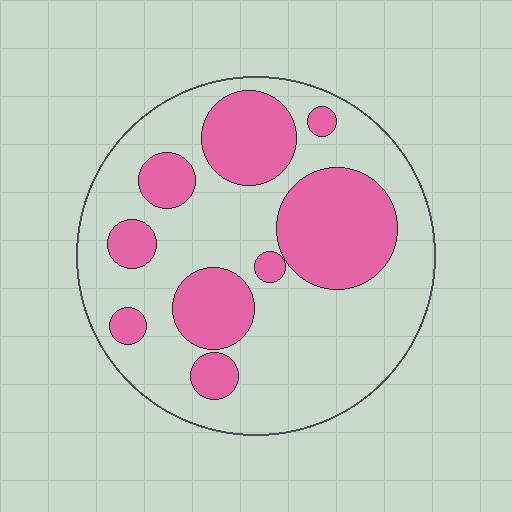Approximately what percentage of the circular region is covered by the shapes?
Approximately 35%.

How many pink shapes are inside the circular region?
9.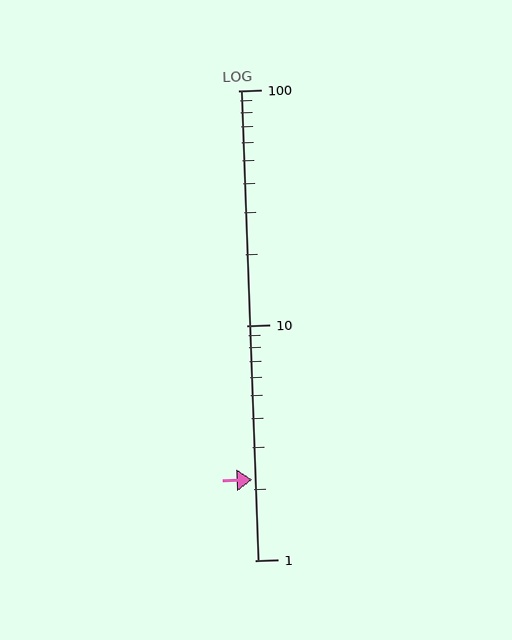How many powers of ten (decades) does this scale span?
The scale spans 2 decades, from 1 to 100.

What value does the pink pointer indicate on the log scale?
The pointer indicates approximately 2.2.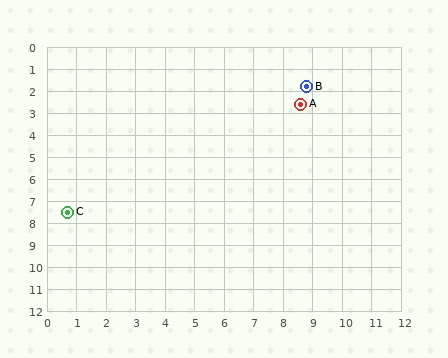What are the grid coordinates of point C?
Point C is at approximately (0.7, 7.5).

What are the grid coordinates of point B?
Point B is at approximately (8.8, 1.8).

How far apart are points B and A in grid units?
Points B and A are about 0.8 grid units apart.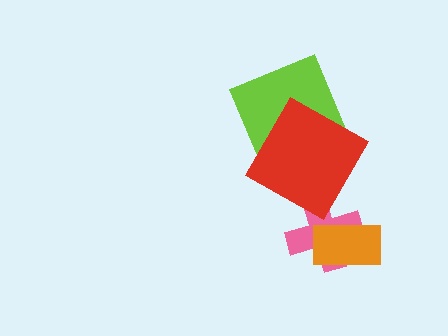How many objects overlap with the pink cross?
1 object overlaps with the pink cross.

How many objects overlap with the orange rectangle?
1 object overlaps with the orange rectangle.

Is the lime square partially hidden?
Yes, it is partially covered by another shape.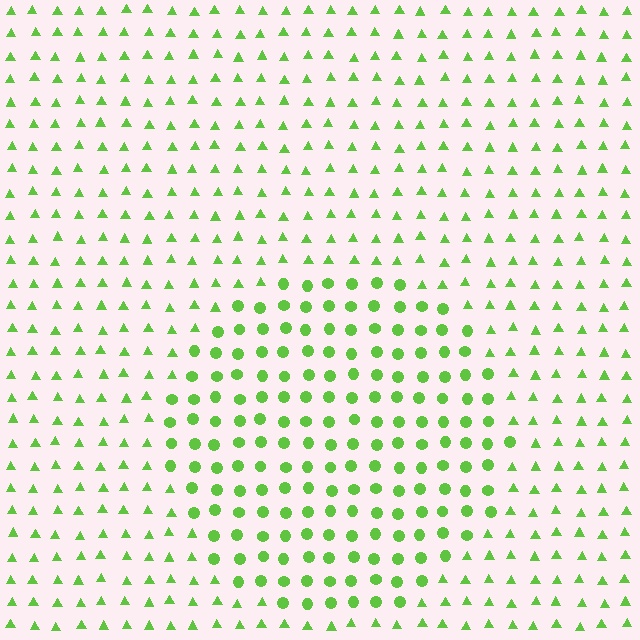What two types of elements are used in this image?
The image uses circles inside the circle region and triangles outside it.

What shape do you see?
I see a circle.